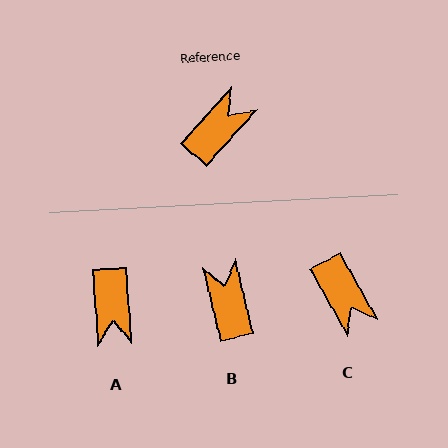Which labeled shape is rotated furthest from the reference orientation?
A, about 135 degrees away.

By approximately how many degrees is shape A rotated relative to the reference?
Approximately 135 degrees clockwise.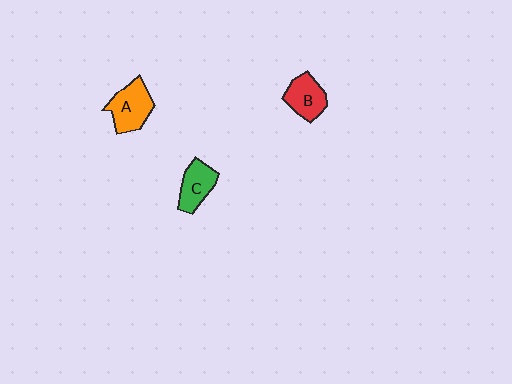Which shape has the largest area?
Shape A (orange).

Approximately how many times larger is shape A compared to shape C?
Approximately 1.2 times.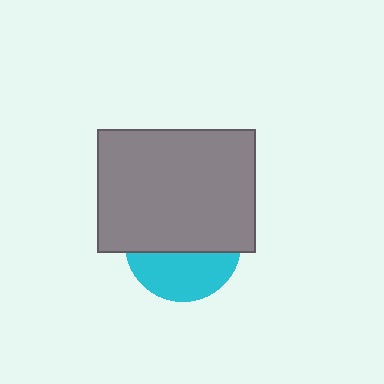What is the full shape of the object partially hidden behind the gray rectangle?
The partially hidden object is a cyan circle.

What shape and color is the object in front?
The object in front is a gray rectangle.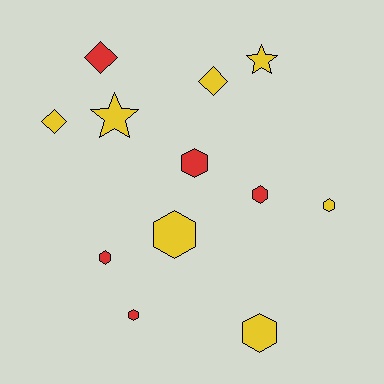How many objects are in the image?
There are 12 objects.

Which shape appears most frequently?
Hexagon, with 7 objects.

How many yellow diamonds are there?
There are 2 yellow diamonds.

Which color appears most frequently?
Yellow, with 7 objects.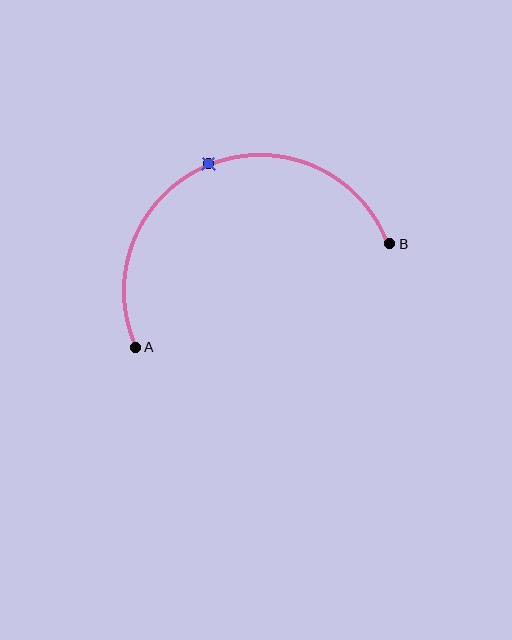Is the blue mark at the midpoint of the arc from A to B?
Yes. The blue mark lies on the arc at equal arc-length from both A and B — it is the arc midpoint.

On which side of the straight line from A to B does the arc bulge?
The arc bulges above the straight line connecting A and B.